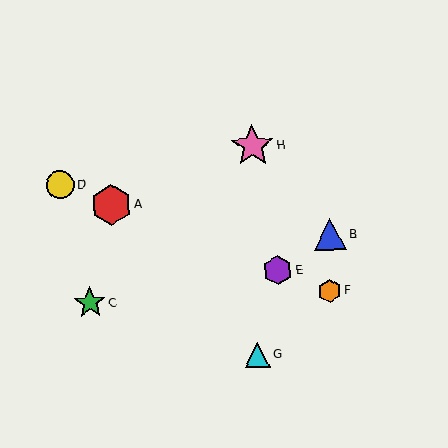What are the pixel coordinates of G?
Object G is at (258, 355).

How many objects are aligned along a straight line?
4 objects (A, D, E, F) are aligned along a straight line.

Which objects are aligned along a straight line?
Objects A, D, E, F are aligned along a straight line.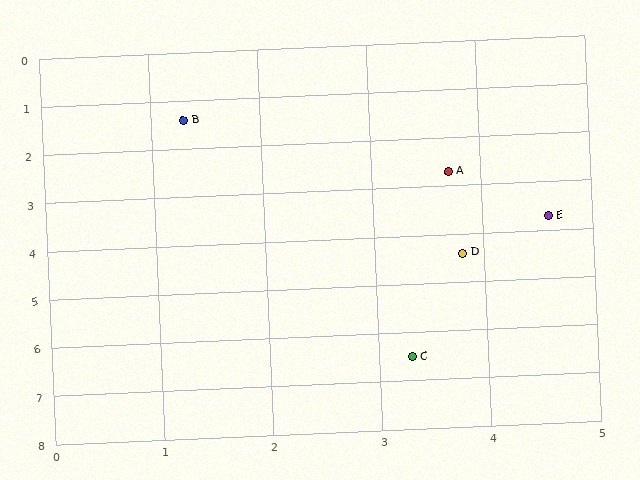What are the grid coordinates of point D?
Point D is at approximately (3.8, 4.4).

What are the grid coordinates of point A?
Point A is at approximately (3.7, 2.7).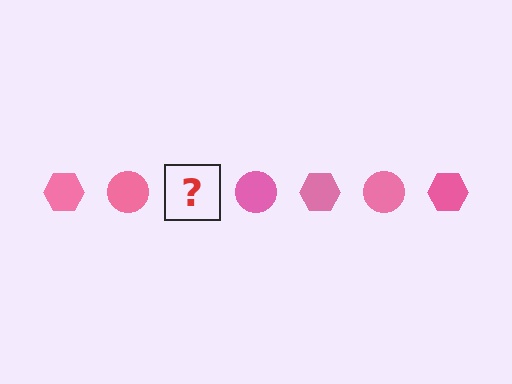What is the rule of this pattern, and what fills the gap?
The rule is that the pattern cycles through hexagon, circle shapes in pink. The gap should be filled with a pink hexagon.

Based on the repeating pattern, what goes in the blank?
The blank should be a pink hexagon.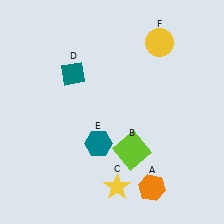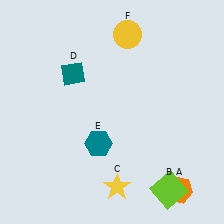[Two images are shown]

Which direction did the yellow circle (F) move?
The yellow circle (F) moved left.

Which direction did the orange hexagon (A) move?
The orange hexagon (A) moved right.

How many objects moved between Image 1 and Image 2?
3 objects moved between the two images.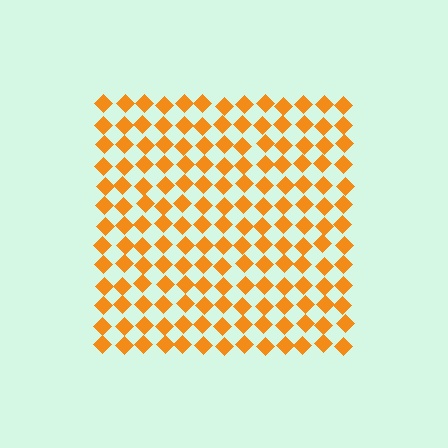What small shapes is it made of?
It is made of small diamonds.